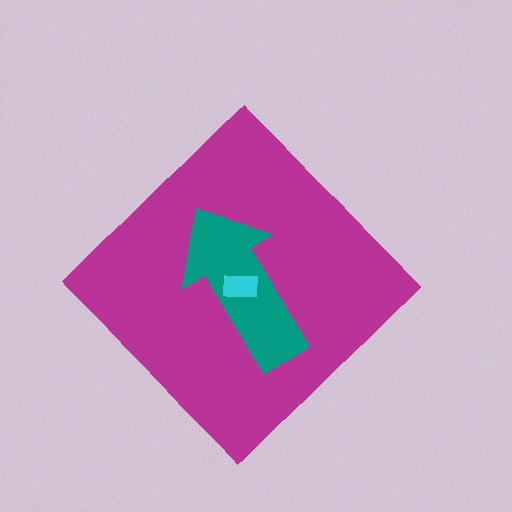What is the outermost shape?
The magenta diamond.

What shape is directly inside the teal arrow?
The cyan rectangle.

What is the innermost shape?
The cyan rectangle.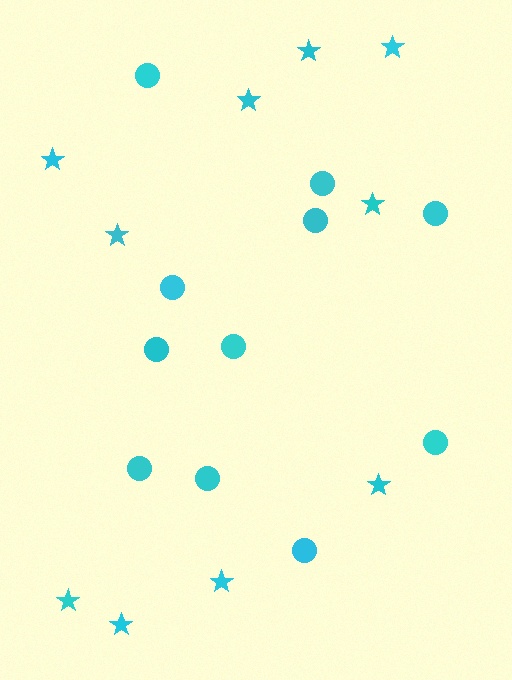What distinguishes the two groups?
There are 2 groups: one group of circles (11) and one group of stars (10).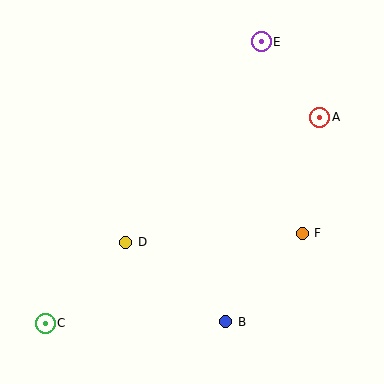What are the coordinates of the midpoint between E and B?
The midpoint between E and B is at (243, 182).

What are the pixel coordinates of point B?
Point B is at (226, 322).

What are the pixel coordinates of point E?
Point E is at (261, 42).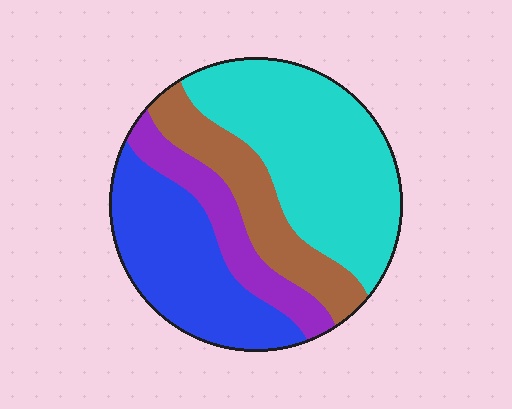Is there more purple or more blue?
Blue.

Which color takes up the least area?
Purple, at roughly 15%.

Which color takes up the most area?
Cyan, at roughly 40%.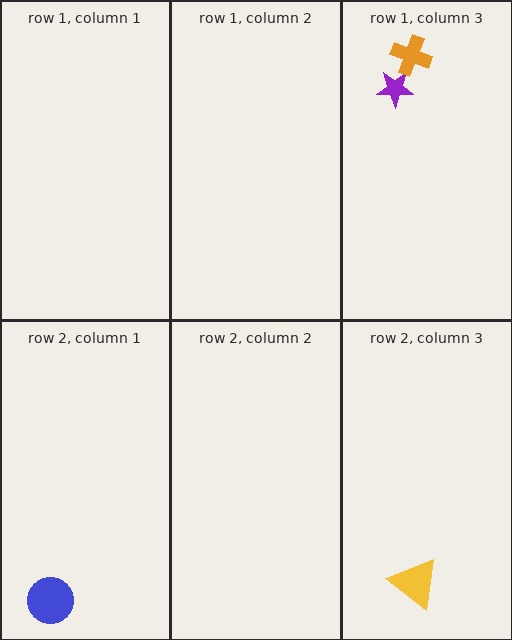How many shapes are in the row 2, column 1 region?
1.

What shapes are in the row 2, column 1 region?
The blue circle.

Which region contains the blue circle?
The row 2, column 1 region.